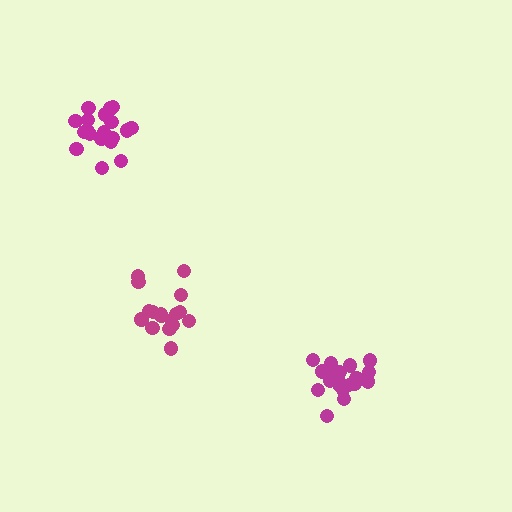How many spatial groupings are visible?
There are 3 spatial groupings.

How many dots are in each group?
Group 1: 19 dots, Group 2: 19 dots, Group 3: 17 dots (55 total).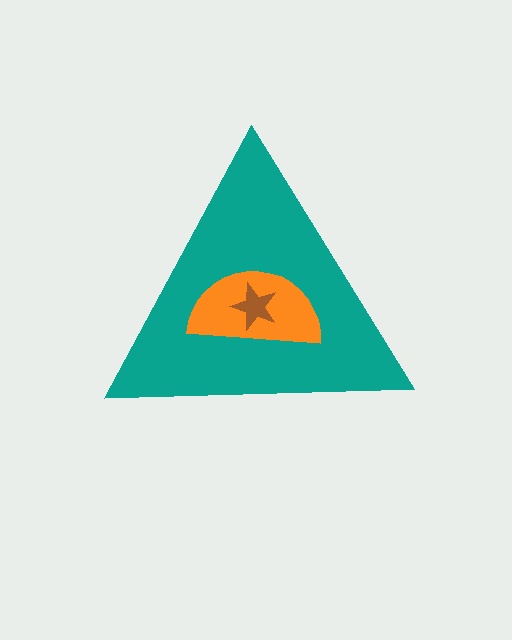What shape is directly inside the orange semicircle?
The brown star.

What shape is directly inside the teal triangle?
The orange semicircle.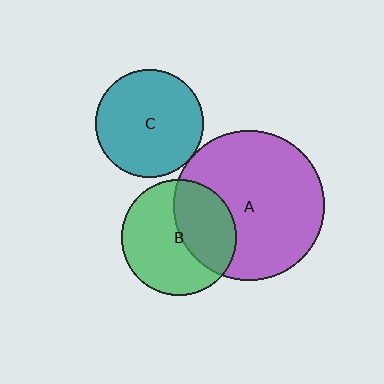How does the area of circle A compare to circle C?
Approximately 1.9 times.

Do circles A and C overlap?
Yes.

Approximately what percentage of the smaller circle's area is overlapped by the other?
Approximately 5%.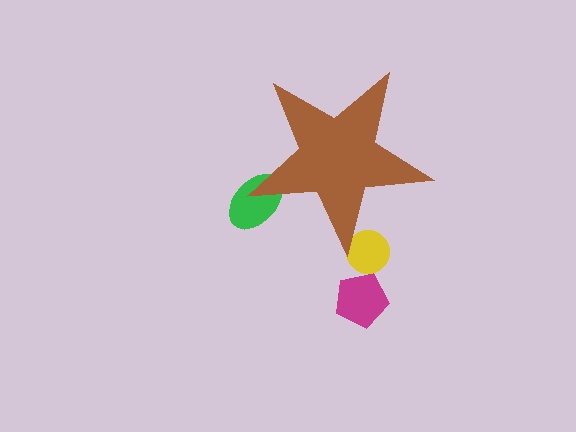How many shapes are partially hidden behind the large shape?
2 shapes are partially hidden.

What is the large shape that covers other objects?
A brown star.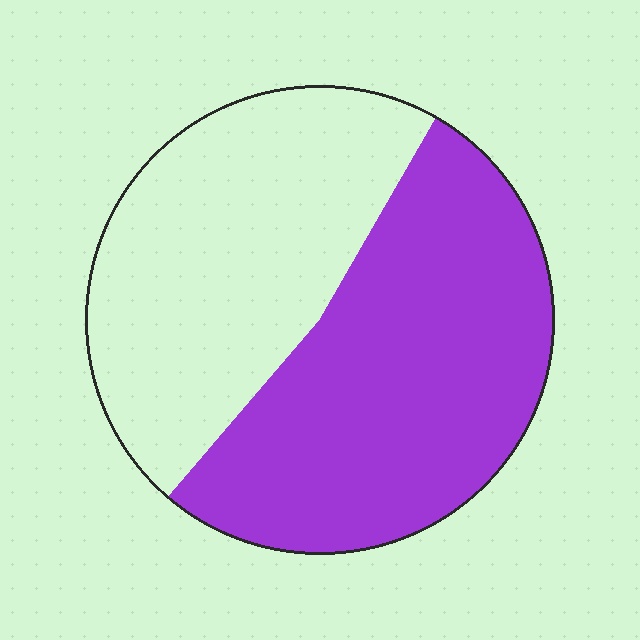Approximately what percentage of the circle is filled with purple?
Approximately 55%.